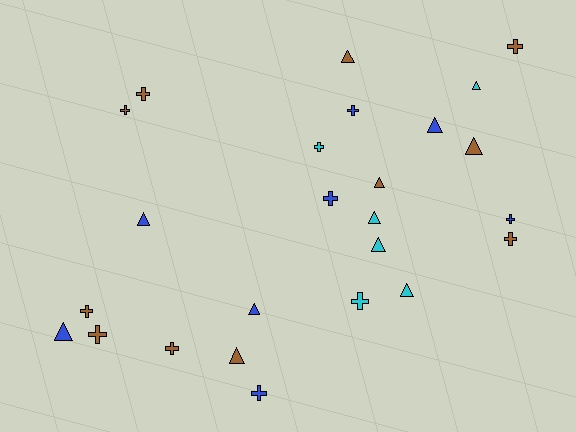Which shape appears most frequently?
Cross, with 13 objects.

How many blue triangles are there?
There are 4 blue triangles.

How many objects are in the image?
There are 25 objects.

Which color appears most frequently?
Brown, with 11 objects.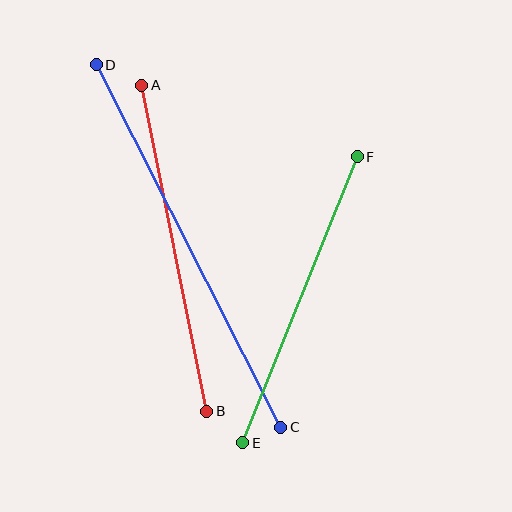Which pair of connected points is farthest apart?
Points C and D are farthest apart.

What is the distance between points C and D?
The distance is approximately 407 pixels.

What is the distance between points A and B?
The distance is approximately 333 pixels.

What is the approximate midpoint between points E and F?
The midpoint is at approximately (300, 300) pixels.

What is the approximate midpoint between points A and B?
The midpoint is at approximately (174, 248) pixels.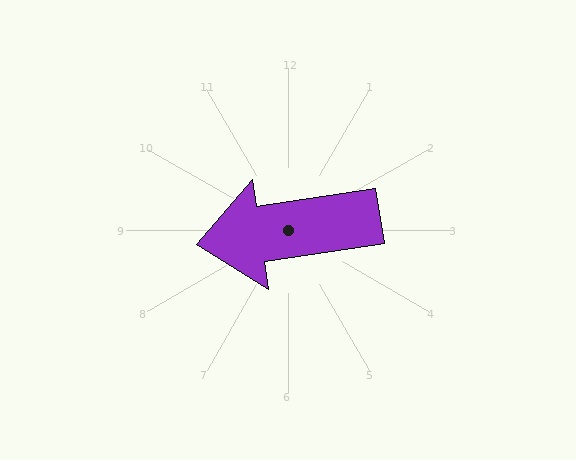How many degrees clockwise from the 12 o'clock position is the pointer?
Approximately 261 degrees.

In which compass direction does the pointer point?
West.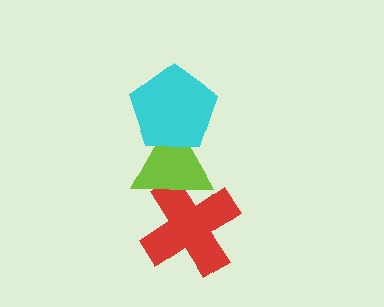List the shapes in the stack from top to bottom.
From top to bottom: the cyan pentagon, the lime triangle, the red cross.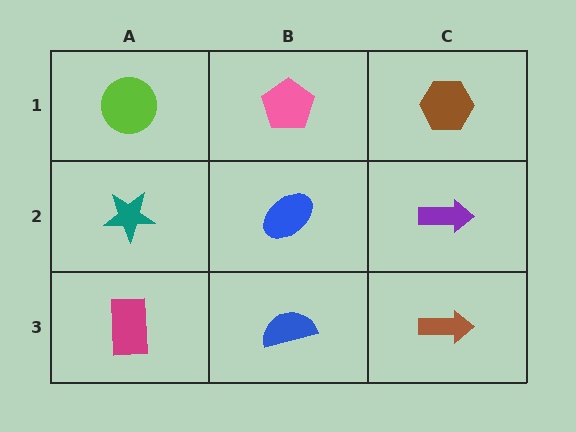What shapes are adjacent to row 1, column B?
A blue ellipse (row 2, column B), a lime circle (row 1, column A), a brown hexagon (row 1, column C).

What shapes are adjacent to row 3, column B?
A blue ellipse (row 2, column B), a magenta rectangle (row 3, column A), a brown arrow (row 3, column C).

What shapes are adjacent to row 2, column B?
A pink pentagon (row 1, column B), a blue semicircle (row 3, column B), a teal star (row 2, column A), a purple arrow (row 2, column C).